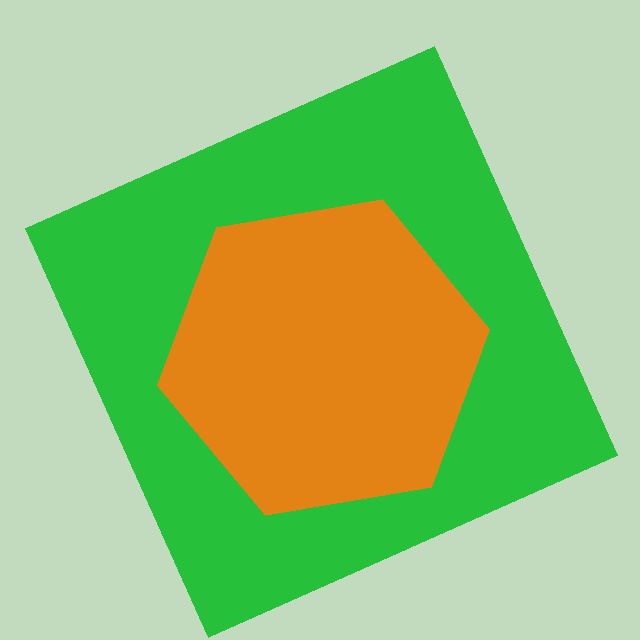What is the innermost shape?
The orange hexagon.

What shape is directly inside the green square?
The orange hexagon.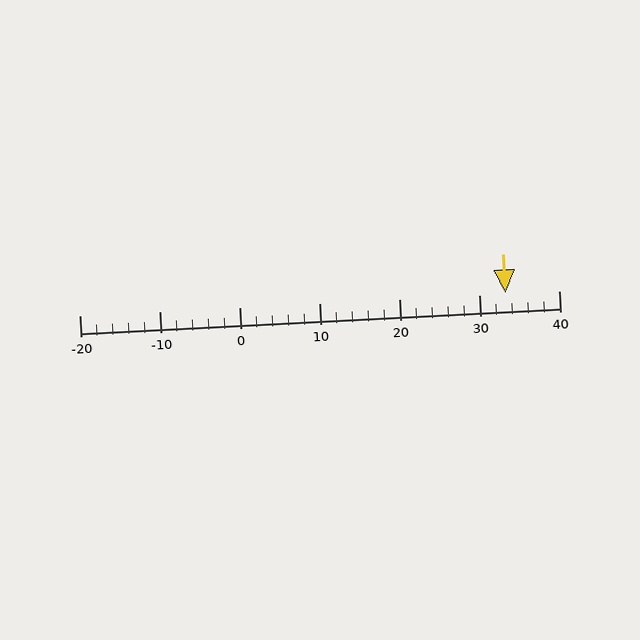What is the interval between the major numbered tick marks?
The major tick marks are spaced 10 units apart.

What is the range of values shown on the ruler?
The ruler shows values from -20 to 40.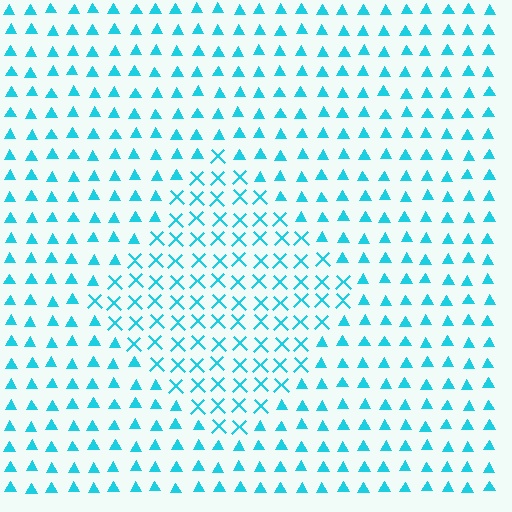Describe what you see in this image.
The image is filled with small cyan elements arranged in a uniform grid. A diamond-shaped region contains X marks, while the surrounding area contains triangles. The boundary is defined purely by the change in element shape.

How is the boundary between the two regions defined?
The boundary is defined by a change in element shape: X marks inside vs. triangles outside. All elements share the same color and spacing.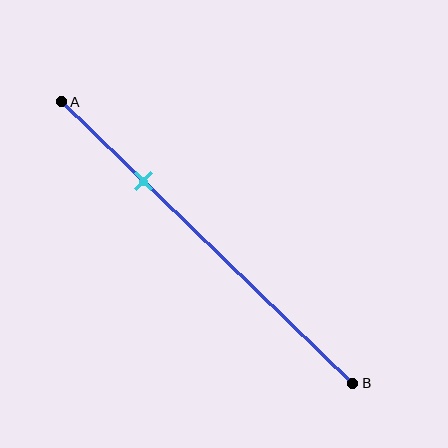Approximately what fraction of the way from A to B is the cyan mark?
The cyan mark is approximately 30% of the way from A to B.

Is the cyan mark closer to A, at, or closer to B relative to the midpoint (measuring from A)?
The cyan mark is closer to point A than the midpoint of segment AB.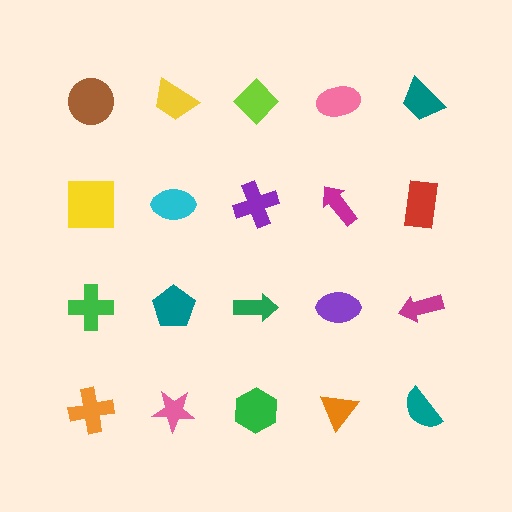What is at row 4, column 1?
An orange cross.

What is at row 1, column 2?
A yellow trapezoid.